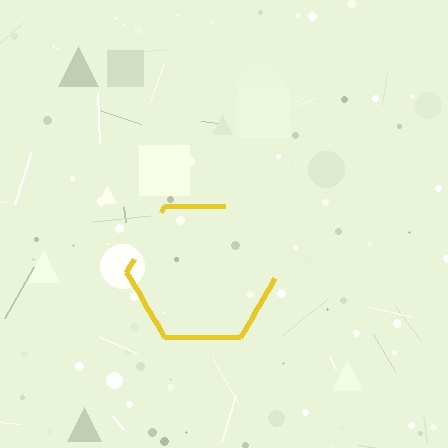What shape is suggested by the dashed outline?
The dashed outline suggests a hexagon.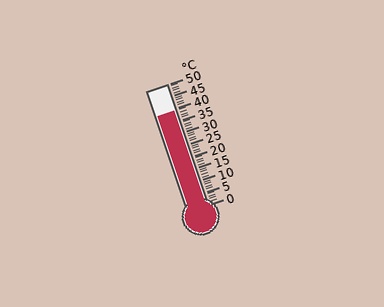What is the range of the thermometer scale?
The thermometer scale ranges from 0°C to 50°C.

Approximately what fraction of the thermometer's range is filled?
The thermometer is filled to approximately 80% of its range.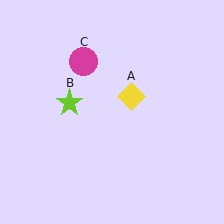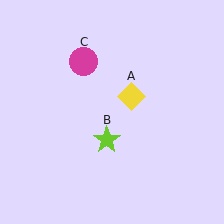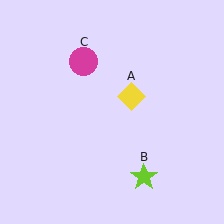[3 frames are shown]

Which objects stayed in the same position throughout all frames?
Yellow diamond (object A) and magenta circle (object C) remained stationary.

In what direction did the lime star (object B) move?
The lime star (object B) moved down and to the right.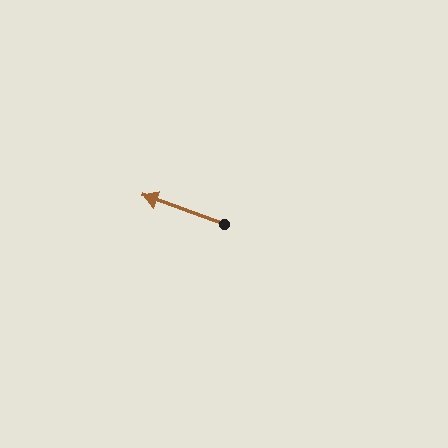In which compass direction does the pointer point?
West.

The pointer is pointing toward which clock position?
Roughly 10 o'clock.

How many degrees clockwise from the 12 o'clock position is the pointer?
Approximately 290 degrees.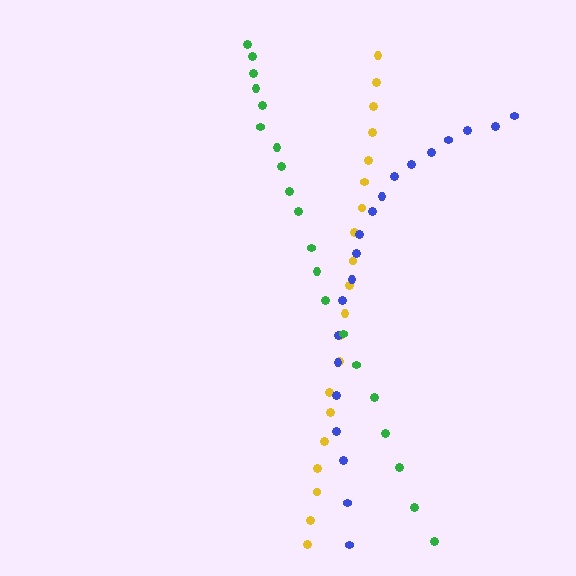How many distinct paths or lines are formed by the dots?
There are 3 distinct paths.